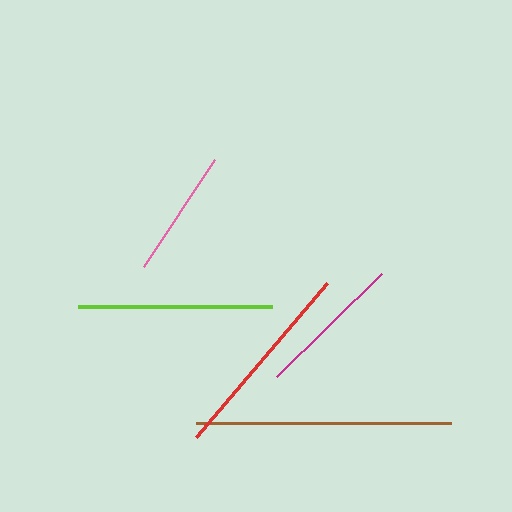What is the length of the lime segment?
The lime segment is approximately 194 pixels long.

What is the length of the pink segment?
The pink segment is approximately 129 pixels long.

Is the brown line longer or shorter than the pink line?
The brown line is longer than the pink line.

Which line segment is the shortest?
The pink line is the shortest at approximately 129 pixels.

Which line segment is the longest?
The brown line is the longest at approximately 256 pixels.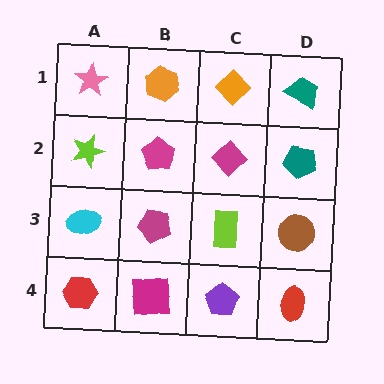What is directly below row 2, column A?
A cyan ellipse.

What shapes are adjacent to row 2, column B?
An orange hexagon (row 1, column B), a magenta pentagon (row 3, column B), a lime star (row 2, column A), a magenta diamond (row 2, column C).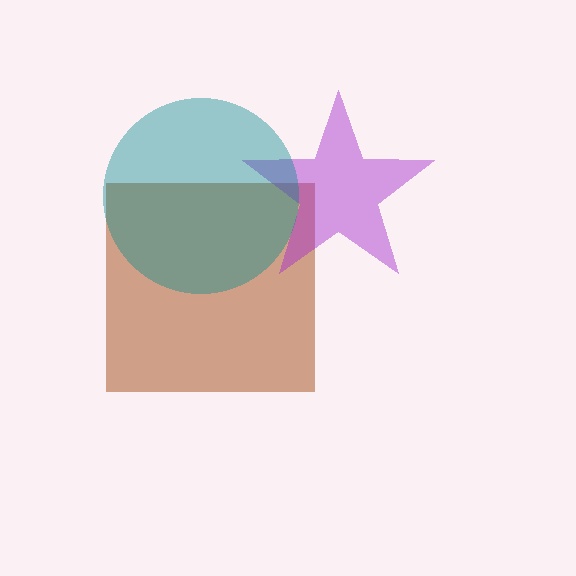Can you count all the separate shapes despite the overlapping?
Yes, there are 3 separate shapes.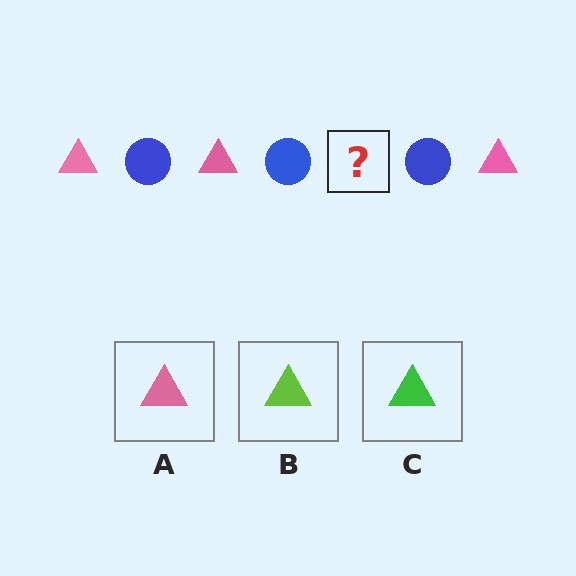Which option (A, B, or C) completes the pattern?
A.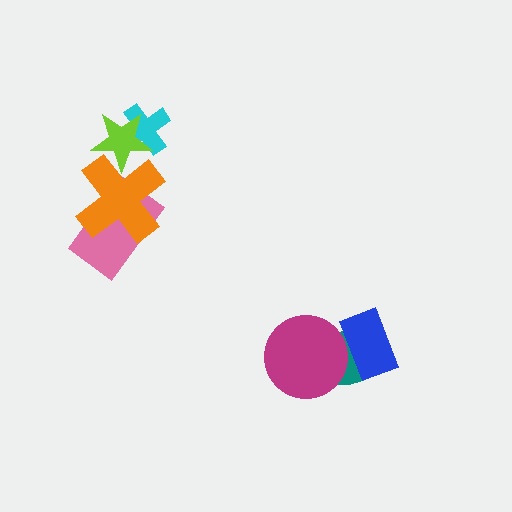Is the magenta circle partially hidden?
No, no other shape covers it.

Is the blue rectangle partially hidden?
Yes, it is partially covered by another shape.